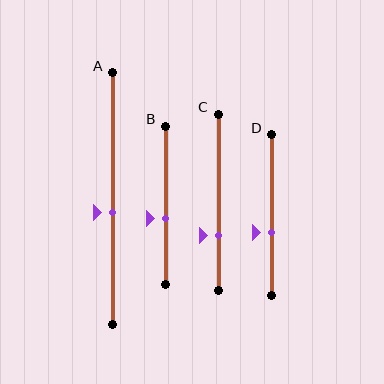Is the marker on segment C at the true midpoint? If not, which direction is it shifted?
No, the marker on segment C is shifted downward by about 19% of the segment length.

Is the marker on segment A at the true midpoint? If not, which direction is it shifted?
No, the marker on segment A is shifted downward by about 6% of the segment length.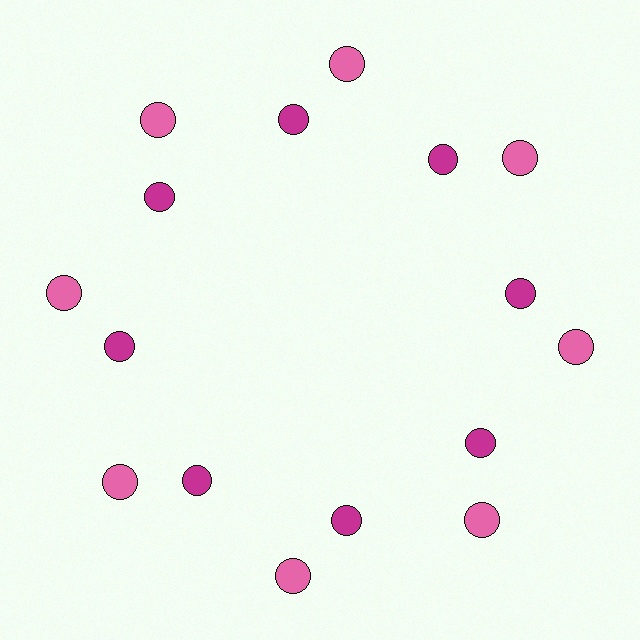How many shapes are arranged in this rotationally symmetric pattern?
There are 16 shapes, arranged in 8 groups of 2.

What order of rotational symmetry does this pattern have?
This pattern has 8-fold rotational symmetry.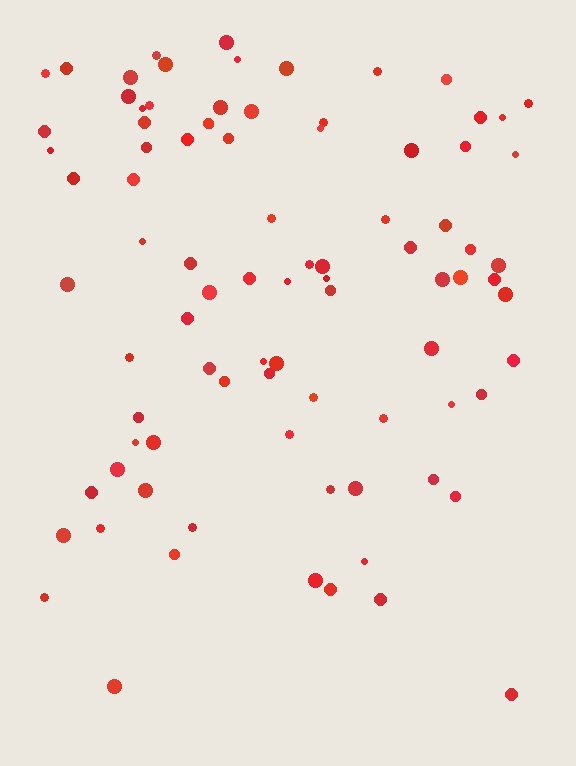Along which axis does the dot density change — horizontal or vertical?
Vertical.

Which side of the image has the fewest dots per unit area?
The bottom.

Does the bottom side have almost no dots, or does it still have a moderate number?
Still a moderate number, just noticeably fewer than the top.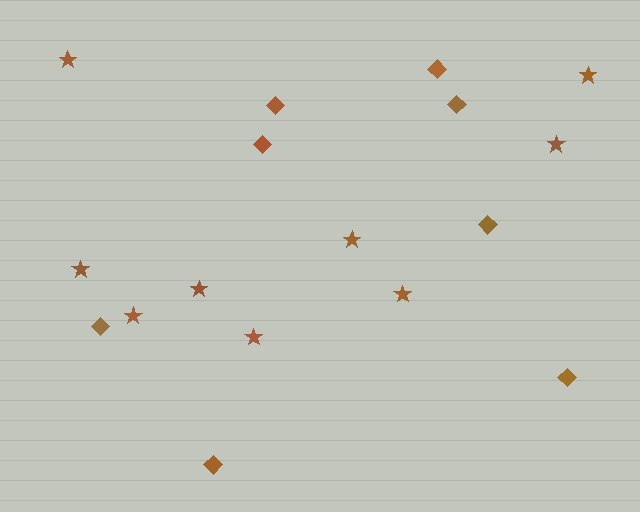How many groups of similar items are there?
There are 2 groups: one group of stars (9) and one group of diamonds (8).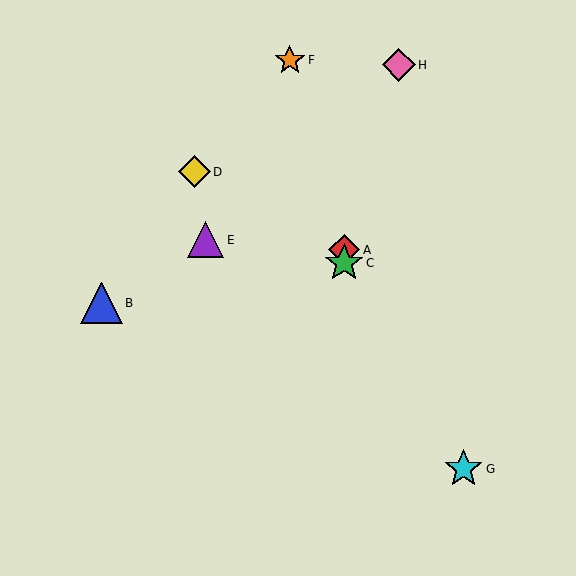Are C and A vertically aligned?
Yes, both are at x≈344.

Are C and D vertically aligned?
No, C is at x≈344 and D is at x≈195.